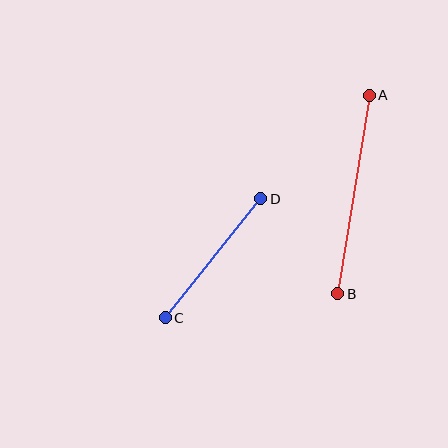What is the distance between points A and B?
The distance is approximately 201 pixels.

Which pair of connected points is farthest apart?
Points A and B are farthest apart.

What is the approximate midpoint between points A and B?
The midpoint is at approximately (354, 195) pixels.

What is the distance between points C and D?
The distance is approximately 153 pixels.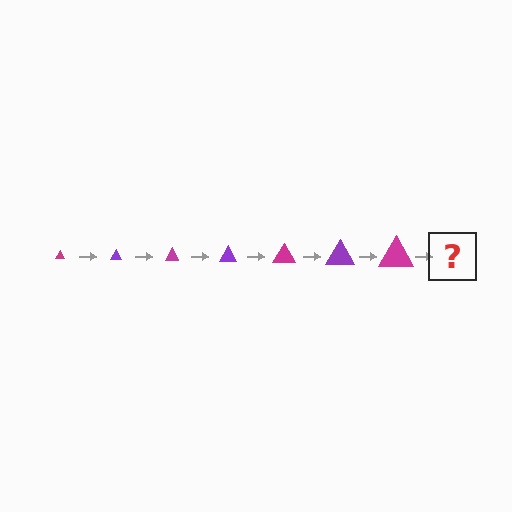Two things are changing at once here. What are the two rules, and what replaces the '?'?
The two rules are that the triangle grows larger each step and the color cycles through magenta and purple. The '?' should be a purple triangle, larger than the previous one.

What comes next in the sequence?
The next element should be a purple triangle, larger than the previous one.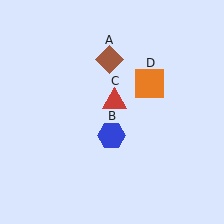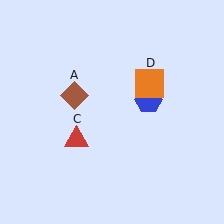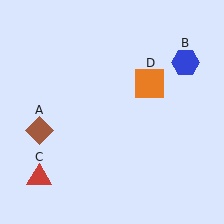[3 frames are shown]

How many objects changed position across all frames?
3 objects changed position: brown diamond (object A), blue hexagon (object B), red triangle (object C).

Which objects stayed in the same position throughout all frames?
Orange square (object D) remained stationary.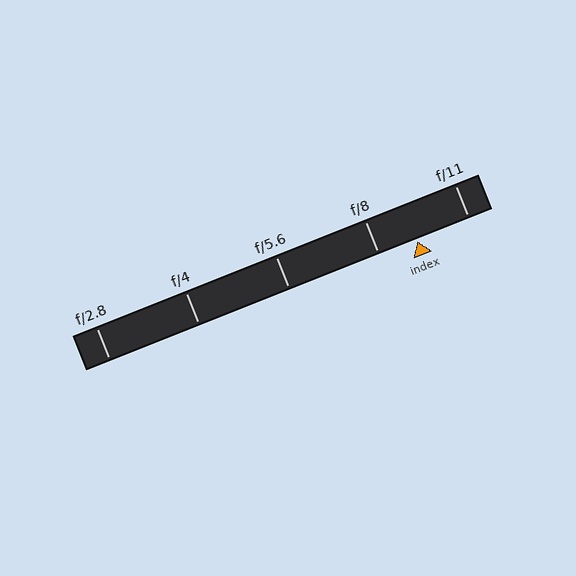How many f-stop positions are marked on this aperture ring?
There are 5 f-stop positions marked.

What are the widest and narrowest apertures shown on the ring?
The widest aperture shown is f/2.8 and the narrowest is f/11.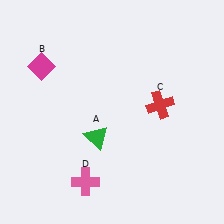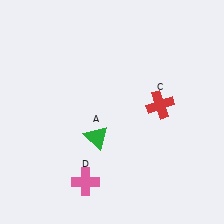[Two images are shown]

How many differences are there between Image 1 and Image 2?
There is 1 difference between the two images.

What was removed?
The magenta diamond (B) was removed in Image 2.